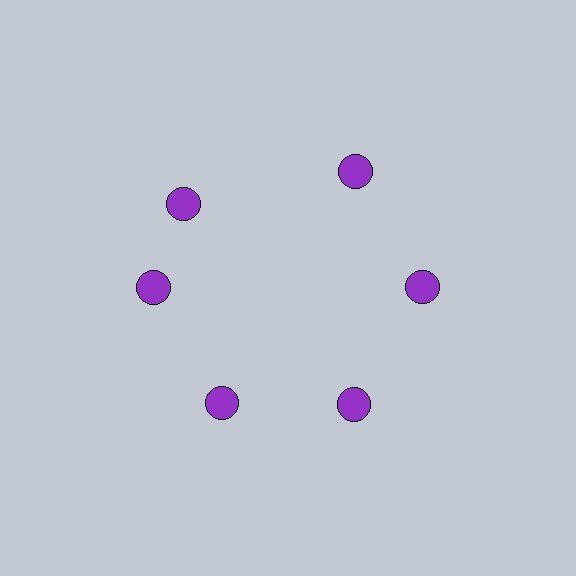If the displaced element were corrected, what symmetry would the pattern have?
It would have 6-fold rotational symmetry — the pattern would map onto itself every 60 degrees.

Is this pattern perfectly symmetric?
No. The 6 purple circles are arranged in a ring, but one element near the 11 o'clock position is rotated out of alignment along the ring, breaking the 6-fold rotational symmetry.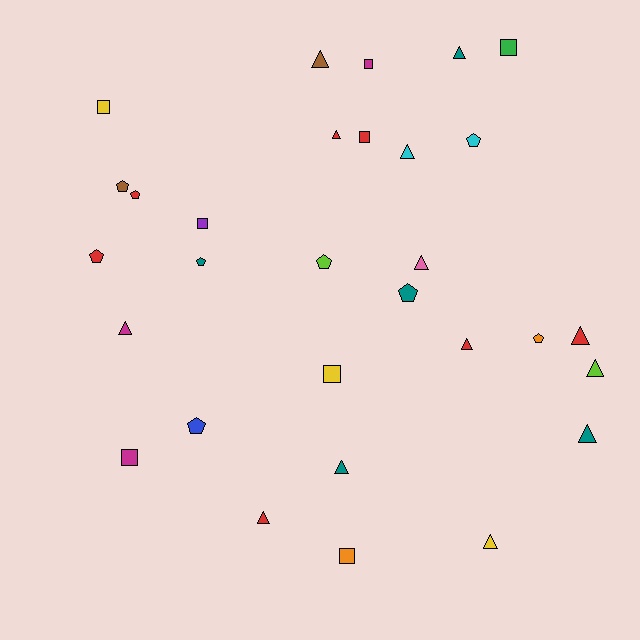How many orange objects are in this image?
There are 2 orange objects.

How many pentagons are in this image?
There are 9 pentagons.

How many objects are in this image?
There are 30 objects.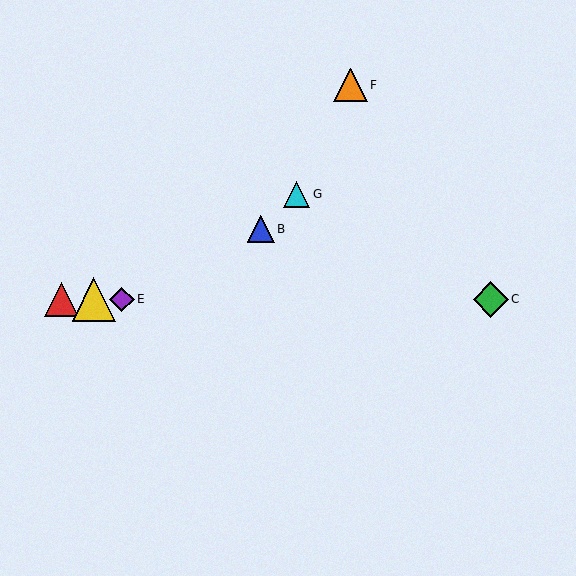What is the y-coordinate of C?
Object C is at y≈299.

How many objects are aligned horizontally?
4 objects (A, C, D, E) are aligned horizontally.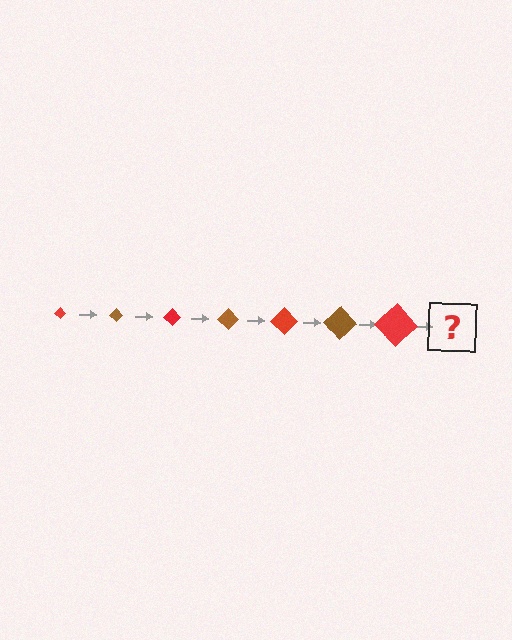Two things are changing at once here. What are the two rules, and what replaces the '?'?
The two rules are that the diamond grows larger each step and the color cycles through red and brown. The '?' should be a brown diamond, larger than the previous one.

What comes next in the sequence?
The next element should be a brown diamond, larger than the previous one.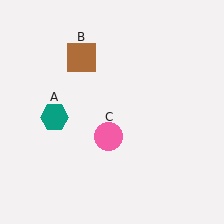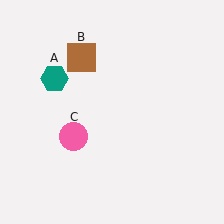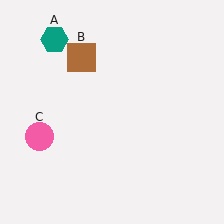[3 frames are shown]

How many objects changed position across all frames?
2 objects changed position: teal hexagon (object A), pink circle (object C).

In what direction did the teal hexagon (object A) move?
The teal hexagon (object A) moved up.